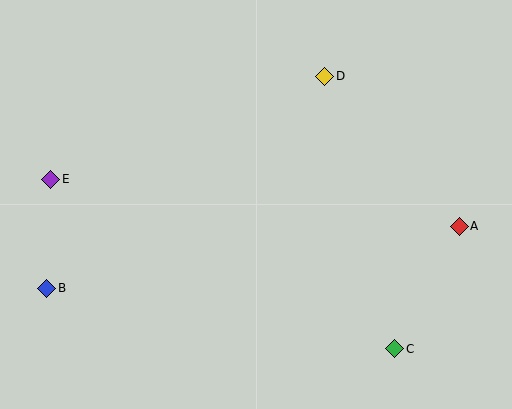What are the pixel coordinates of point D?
Point D is at (325, 76).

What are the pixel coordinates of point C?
Point C is at (395, 349).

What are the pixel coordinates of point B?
Point B is at (47, 288).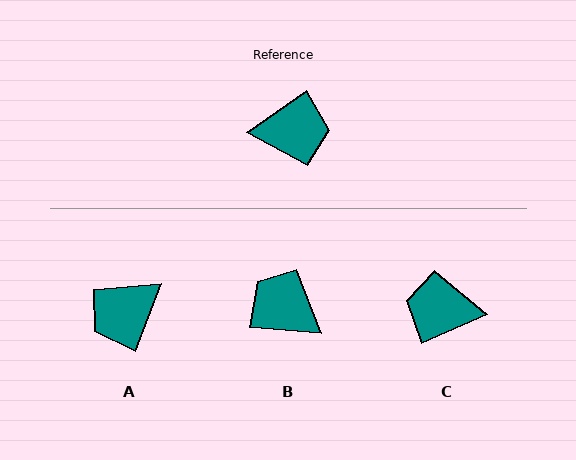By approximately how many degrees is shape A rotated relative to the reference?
Approximately 146 degrees clockwise.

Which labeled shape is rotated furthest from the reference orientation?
C, about 169 degrees away.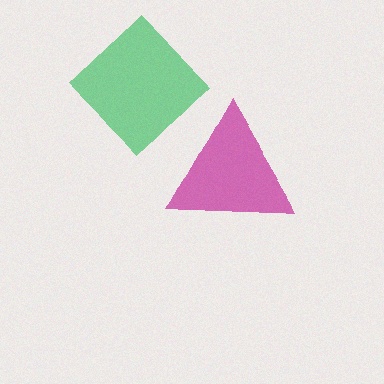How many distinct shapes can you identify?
There are 2 distinct shapes: a green diamond, a magenta triangle.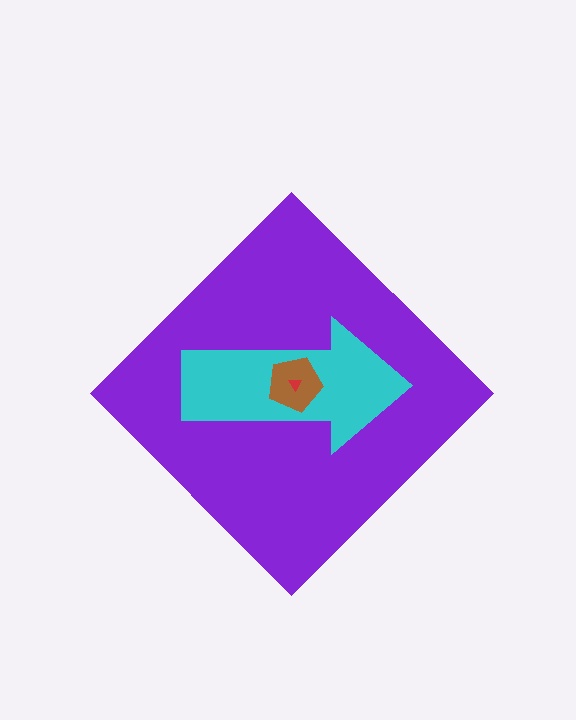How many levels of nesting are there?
4.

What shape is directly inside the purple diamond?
The cyan arrow.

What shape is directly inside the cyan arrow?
The brown pentagon.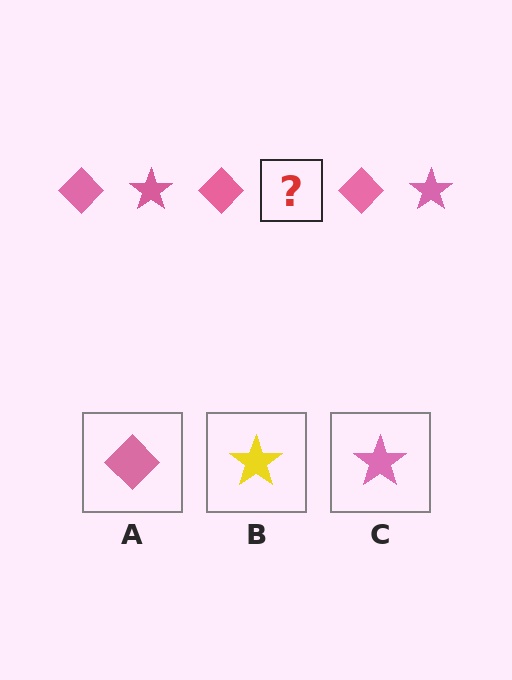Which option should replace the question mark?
Option C.